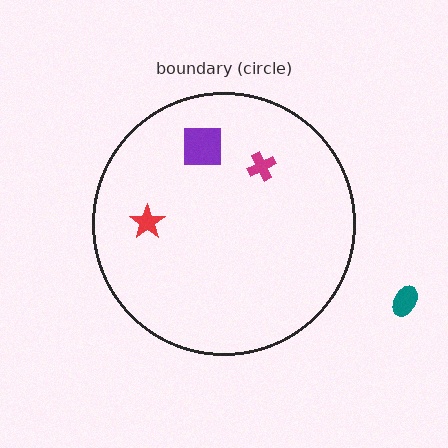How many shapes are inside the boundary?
3 inside, 1 outside.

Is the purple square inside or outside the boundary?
Inside.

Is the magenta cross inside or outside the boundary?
Inside.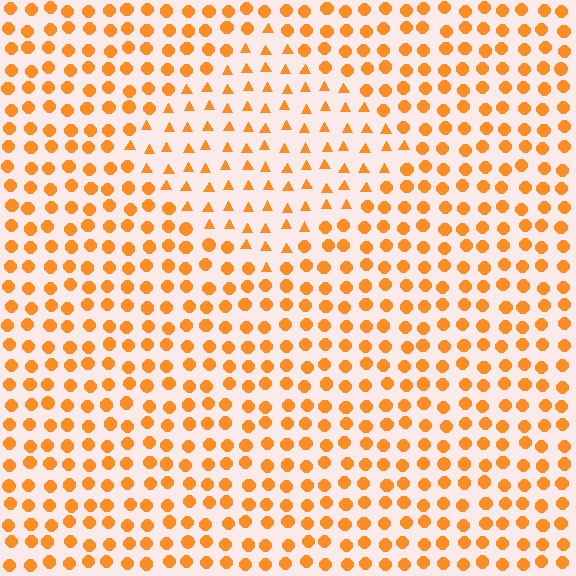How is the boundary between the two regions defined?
The boundary is defined by a change in element shape: triangles inside vs. circles outside. All elements share the same color and spacing.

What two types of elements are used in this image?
The image uses triangles inside the diamond region and circles outside it.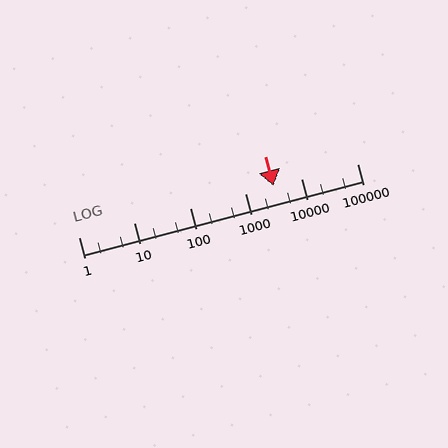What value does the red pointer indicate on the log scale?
The pointer indicates approximately 3200.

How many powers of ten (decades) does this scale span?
The scale spans 5 decades, from 1 to 100000.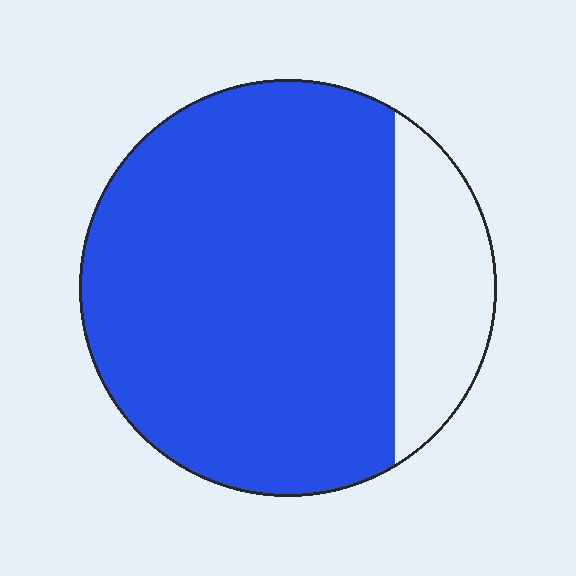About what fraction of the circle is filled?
About four fifths (4/5).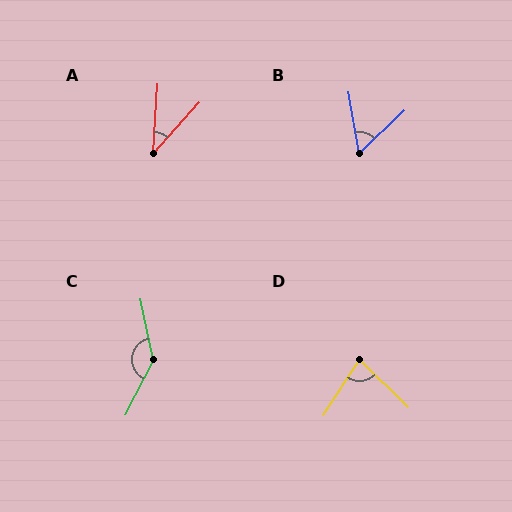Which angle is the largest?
C, at approximately 141 degrees.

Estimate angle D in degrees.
Approximately 78 degrees.